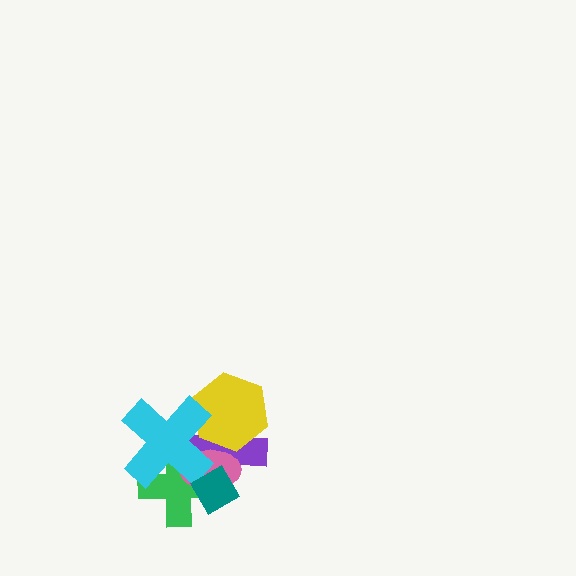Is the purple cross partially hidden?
Yes, it is partially covered by another shape.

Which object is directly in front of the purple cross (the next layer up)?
The pink ellipse is directly in front of the purple cross.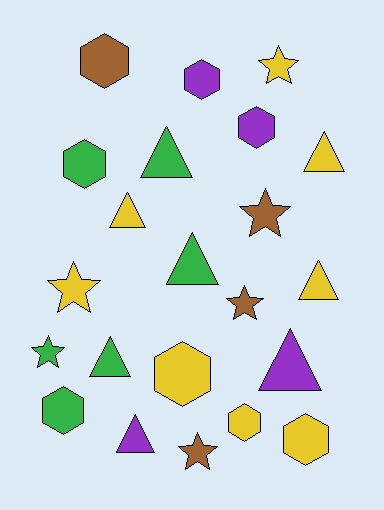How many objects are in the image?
There are 22 objects.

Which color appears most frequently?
Yellow, with 8 objects.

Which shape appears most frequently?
Triangle, with 8 objects.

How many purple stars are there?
There are no purple stars.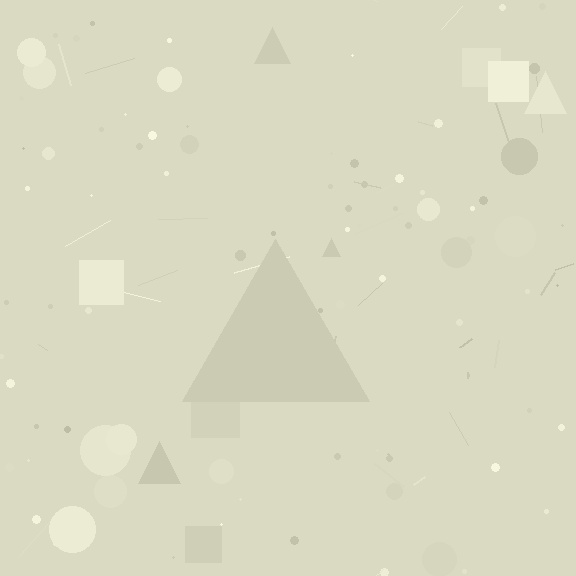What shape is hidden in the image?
A triangle is hidden in the image.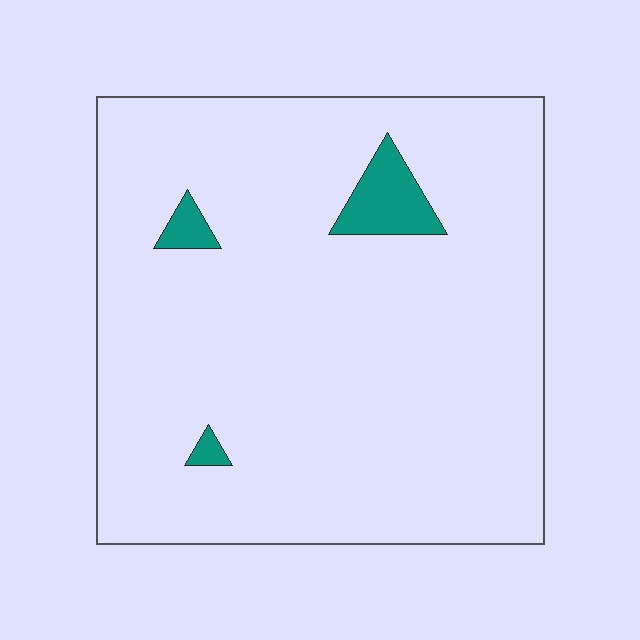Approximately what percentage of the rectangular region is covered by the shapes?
Approximately 5%.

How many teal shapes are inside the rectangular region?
3.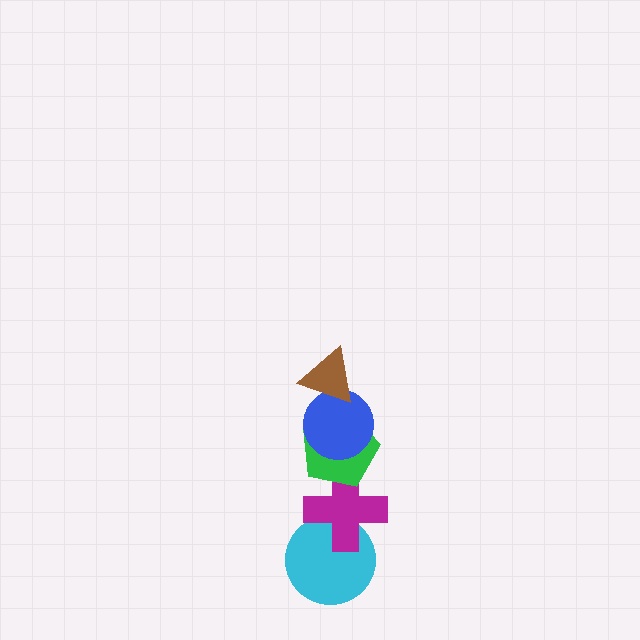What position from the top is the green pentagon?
The green pentagon is 3rd from the top.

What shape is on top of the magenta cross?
The green pentagon is on top of the magenta cross.